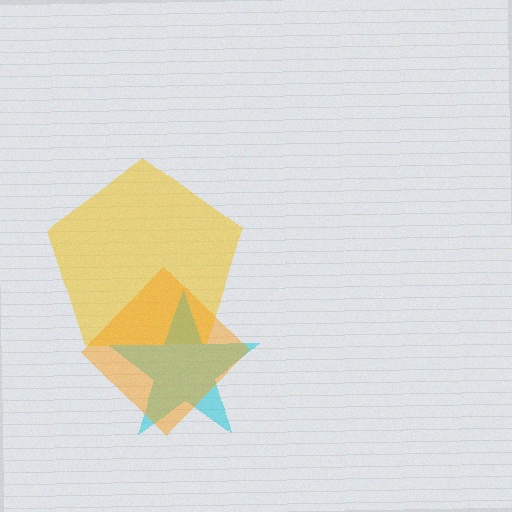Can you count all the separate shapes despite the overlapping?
Yes, there are 3 separate shapes.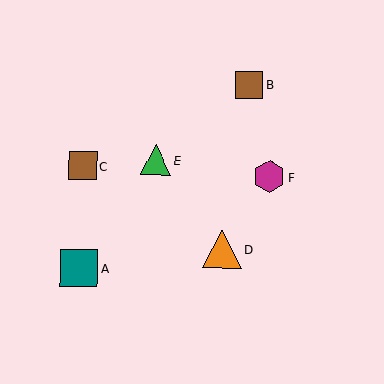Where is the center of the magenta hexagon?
The center of the magenta hexagon is at (270, 177).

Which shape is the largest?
The orange triangle (labeled D) is the largest.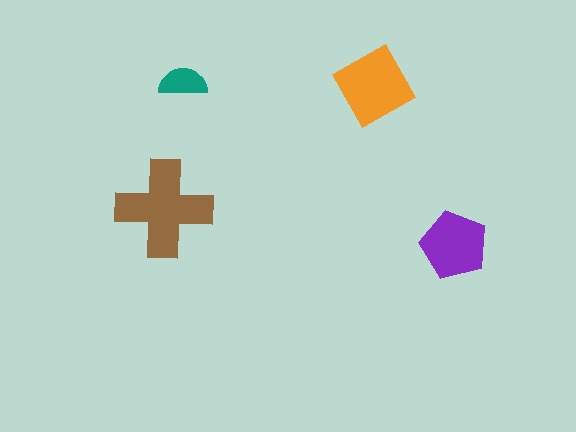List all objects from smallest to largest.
The teal semicircle, the purple pentagon, the orange square, the brown cross.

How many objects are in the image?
There are 4 objects in the image.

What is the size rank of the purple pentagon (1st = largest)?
3rd.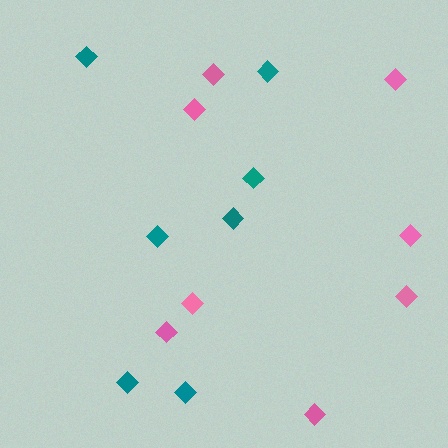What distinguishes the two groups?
There are 2 groups: one group of teal diamonds (7) and one group of pink diamonds (8).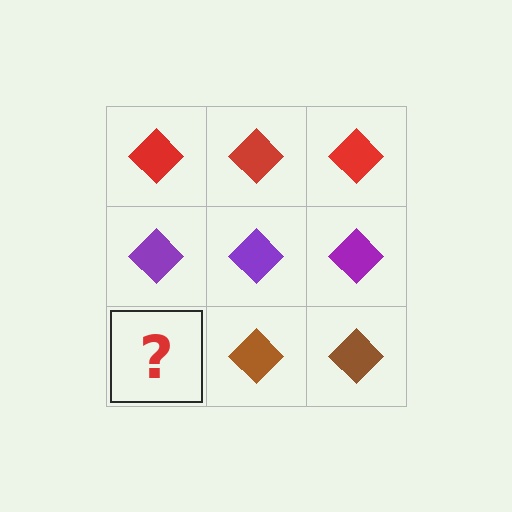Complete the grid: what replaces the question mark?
The question mark should be replaced with a brown diamond.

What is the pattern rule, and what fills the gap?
The rule is that each row has a consistent color. The gap should be filled with a brown diamond.